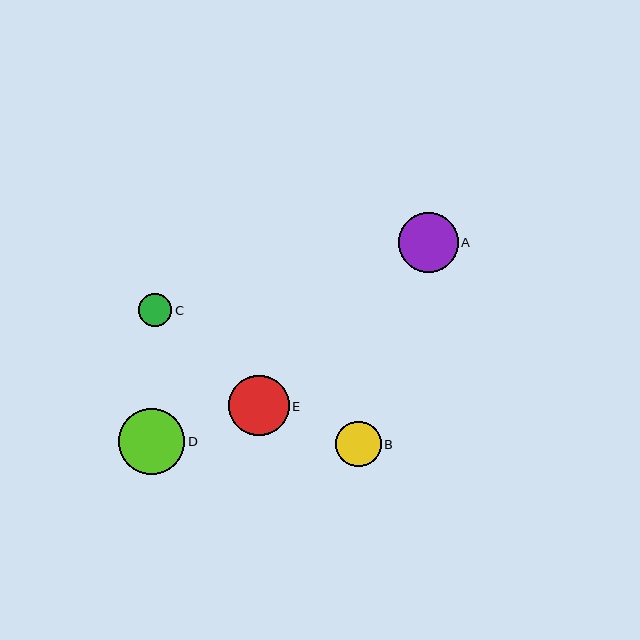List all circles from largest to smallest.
From largest to smallest: D, E, A, B, C.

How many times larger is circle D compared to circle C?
Circle D is approximately 2.0 times the size of circle C.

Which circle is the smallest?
Circle C is the smallest with a size of approximately 33 pixels.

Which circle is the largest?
Circle D is the largest with a size of approximately 66 pixels.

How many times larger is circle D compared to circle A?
Circle D is approximately 1.1 times the size of circle A.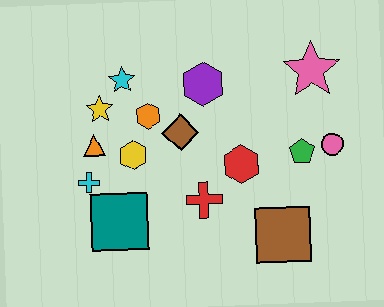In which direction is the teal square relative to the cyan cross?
The teal square is below the cyan cross.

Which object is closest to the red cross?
The red hexagon is closest to the red cross.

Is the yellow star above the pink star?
No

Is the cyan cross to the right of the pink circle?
No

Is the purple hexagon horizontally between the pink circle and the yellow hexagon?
Yes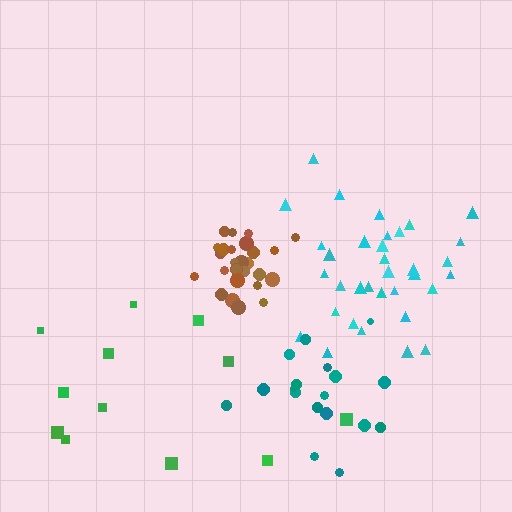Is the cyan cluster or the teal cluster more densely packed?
Cyan.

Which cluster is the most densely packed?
Brown.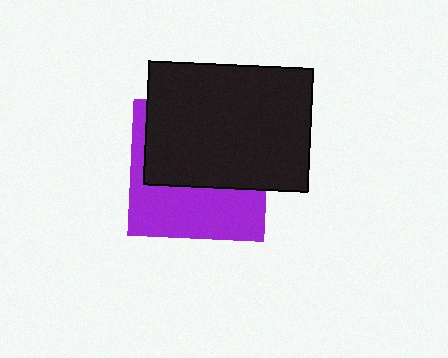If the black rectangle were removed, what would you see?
You would see the complete purple square.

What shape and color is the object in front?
The object in front is a black rectangle.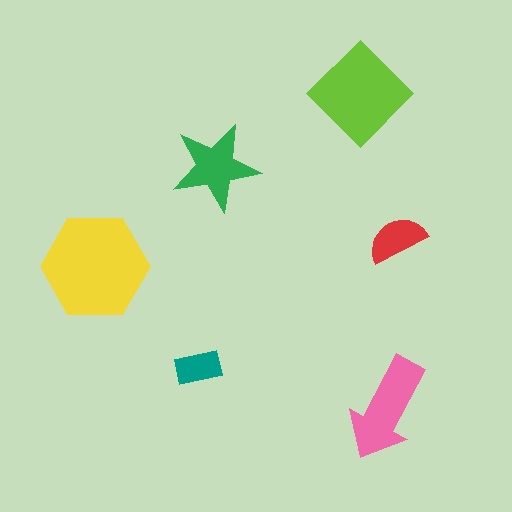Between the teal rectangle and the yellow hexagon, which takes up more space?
The yellow hexagon.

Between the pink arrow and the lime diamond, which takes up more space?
The lime diamond.